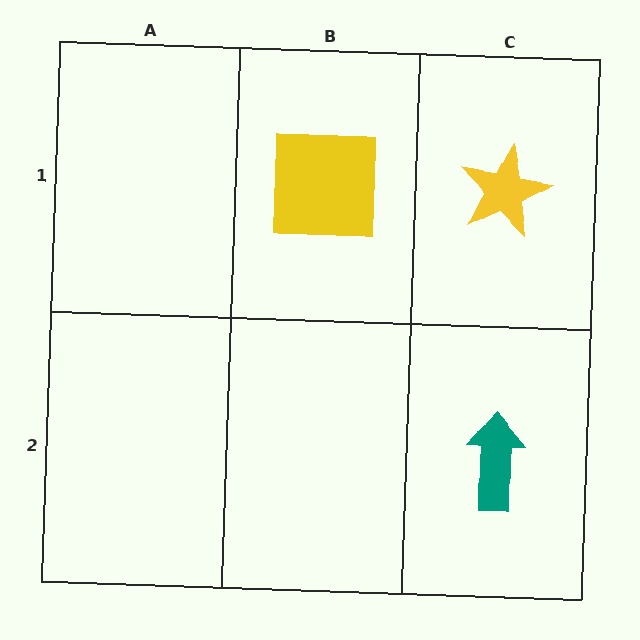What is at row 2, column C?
A teal arrow.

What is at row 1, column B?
A yellow square.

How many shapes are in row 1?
2 shapes.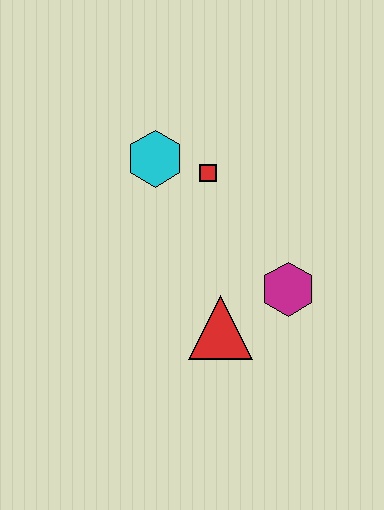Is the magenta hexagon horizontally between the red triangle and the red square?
No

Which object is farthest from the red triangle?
The cyan hexagon is farthest from the red triangle.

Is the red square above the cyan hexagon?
No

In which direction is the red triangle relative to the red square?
The red triangle is below the red square.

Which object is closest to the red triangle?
The magenta hexagon is closest to the red triangle.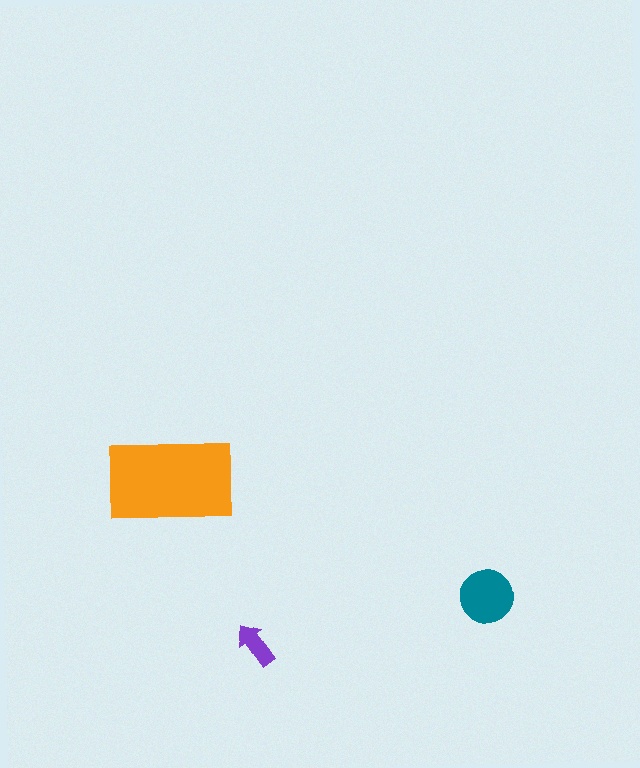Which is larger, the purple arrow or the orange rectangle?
The orange rectangle.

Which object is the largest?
The orange rectangle.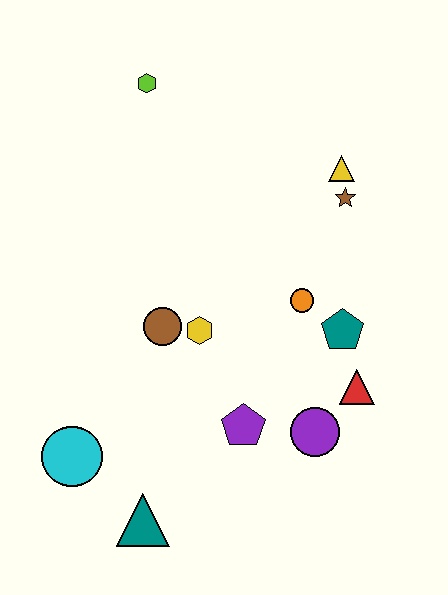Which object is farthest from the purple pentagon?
The lime hexagon is farthest from the purple pentagon.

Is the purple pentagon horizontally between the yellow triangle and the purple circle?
No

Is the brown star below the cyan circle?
No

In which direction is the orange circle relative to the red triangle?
The orange circle is above the red triangle.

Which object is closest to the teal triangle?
The cyan circle is closest to the teal triangle.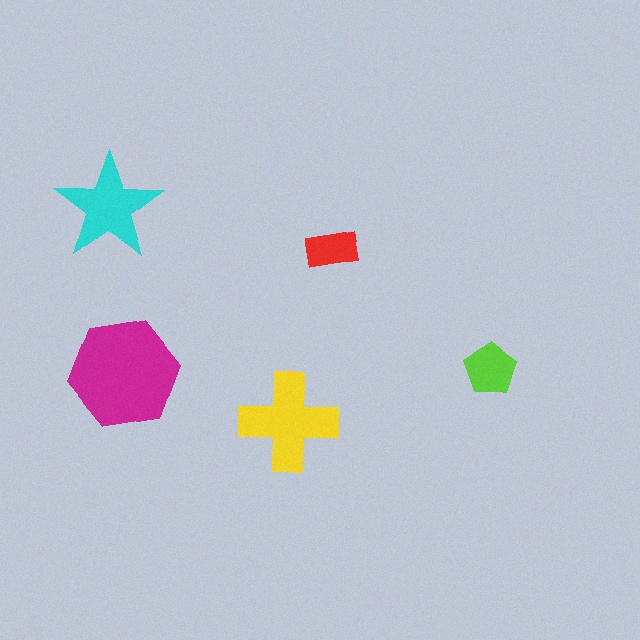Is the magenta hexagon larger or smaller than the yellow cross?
Larger.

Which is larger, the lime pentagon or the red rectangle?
The lime pentagon.